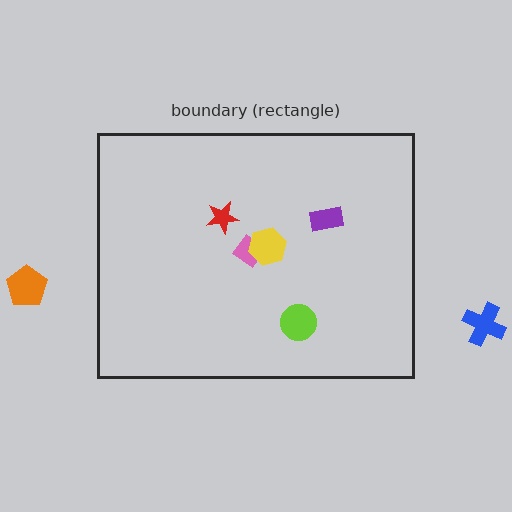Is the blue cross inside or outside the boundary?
Outside.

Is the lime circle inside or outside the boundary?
Inside.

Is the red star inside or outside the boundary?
Inside.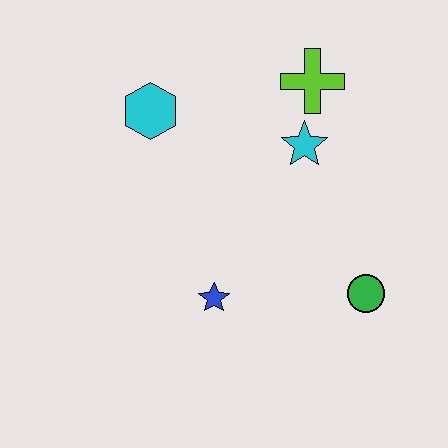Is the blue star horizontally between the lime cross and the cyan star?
No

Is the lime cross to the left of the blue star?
No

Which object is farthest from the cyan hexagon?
The green circle is farthest from the cyan hexagon.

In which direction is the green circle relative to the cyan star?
The green circle is below the cyan star.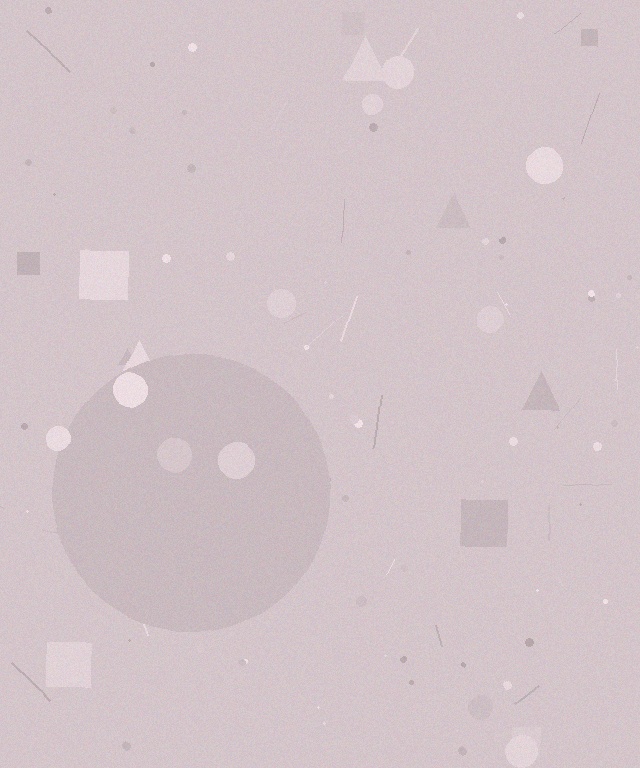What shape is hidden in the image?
A circle is hidden in the image.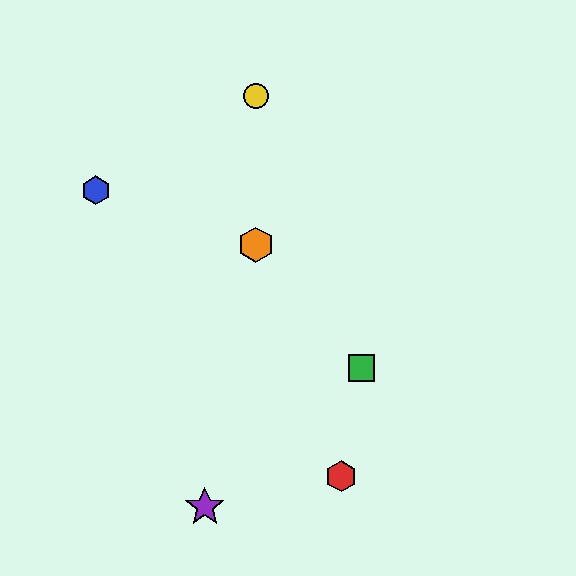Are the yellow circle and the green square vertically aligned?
No, the yellow circle is at x≈256 and the green square is at x≈362.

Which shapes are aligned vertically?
The yellow circle, the orange hexagon are aligned vertically.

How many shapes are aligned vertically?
2 shapes (the yellow circle, the orange hexagon) are aligned vertically.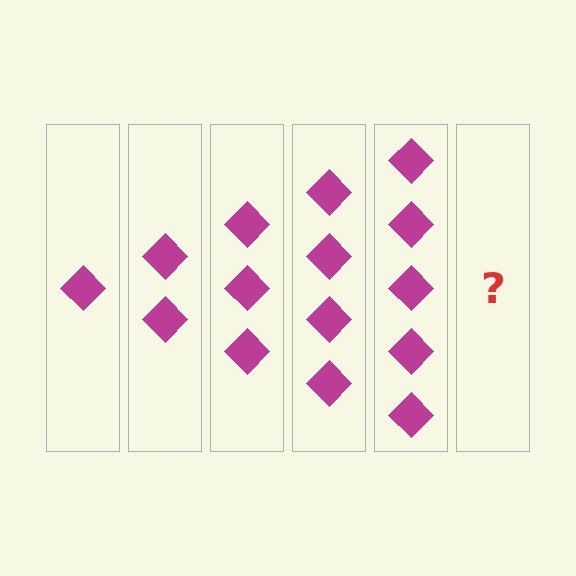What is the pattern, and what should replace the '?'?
The pattern is that each step adds one more diamond. The '?' should be 6 diamonds.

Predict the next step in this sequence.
The next step is 6 diamonds.